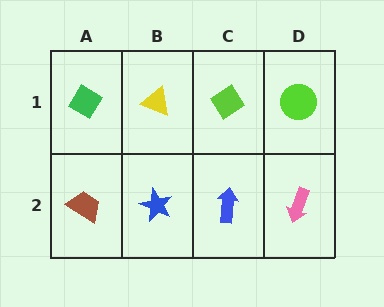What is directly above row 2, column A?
A green diamond.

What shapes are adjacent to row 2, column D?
A lime circle (row 1, column D), a blue arrow (row 2, column C).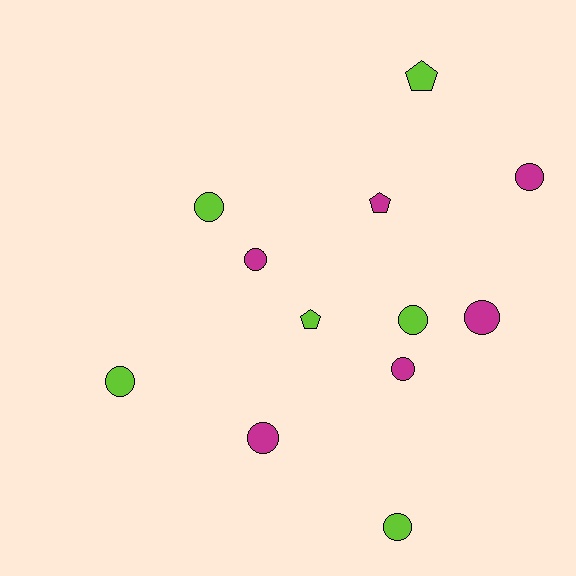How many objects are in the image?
There are 12 objects.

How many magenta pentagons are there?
There is 1 magenta pentagon.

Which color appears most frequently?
Magenta, with 6 objects.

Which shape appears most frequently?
Circle, with 9 objects.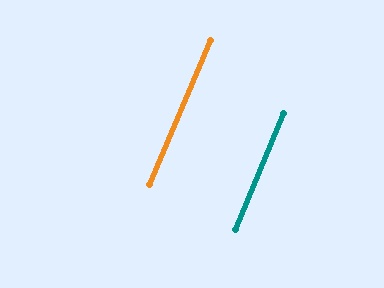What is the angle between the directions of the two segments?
Approximately 0 degrees.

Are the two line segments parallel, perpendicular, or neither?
Parallel — their directions differ by only 0.1°.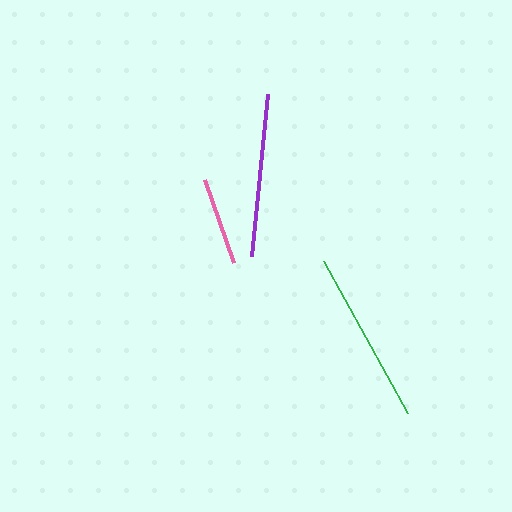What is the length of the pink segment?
The pink segment is approximately 88 pixels long.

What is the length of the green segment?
The green segment is approximately 173 pixels long.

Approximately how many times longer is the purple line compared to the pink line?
The purple line is approximately 1.9 times the length of the pink line.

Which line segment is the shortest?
The pink line is the shortest at approximately 88 pixels.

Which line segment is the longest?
The green line is the longest at approximately 173 pixels.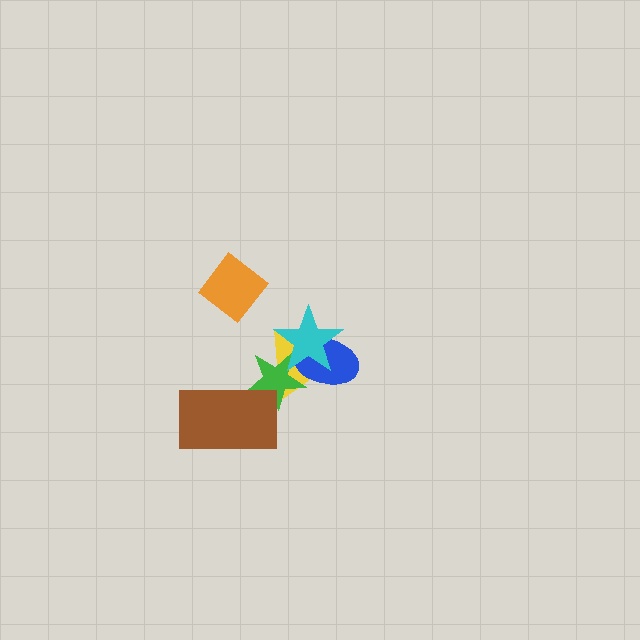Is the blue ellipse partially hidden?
Yes, it is partially covered by another shape.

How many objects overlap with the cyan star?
3 objects overlap with the cyan star.